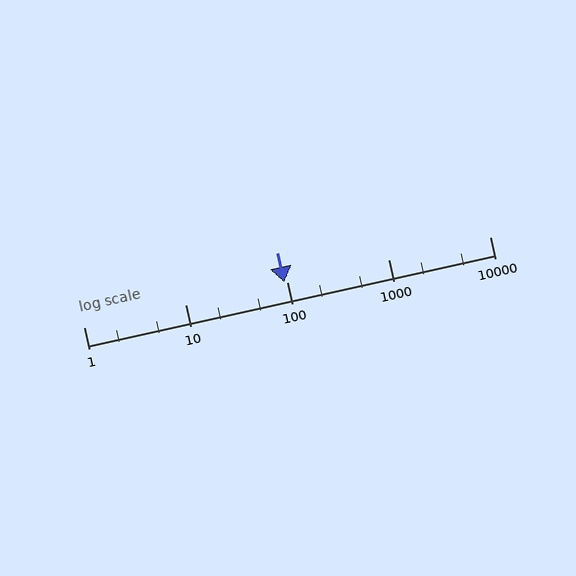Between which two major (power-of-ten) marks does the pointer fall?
The pointer is between 10 and 100.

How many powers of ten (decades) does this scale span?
The scale spans 4 decades, from 1 to 10000.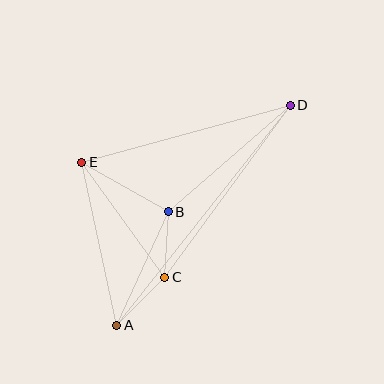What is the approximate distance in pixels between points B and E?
The distance between B and E is approximately 100 pixels.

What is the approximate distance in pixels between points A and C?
The distance between A and C is approximately 68 pixels.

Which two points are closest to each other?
Points B and C are closest to each other.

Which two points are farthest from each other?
Points A and D are farthest from each other.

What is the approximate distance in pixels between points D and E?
The distance between D and E is approximately 216 pixels.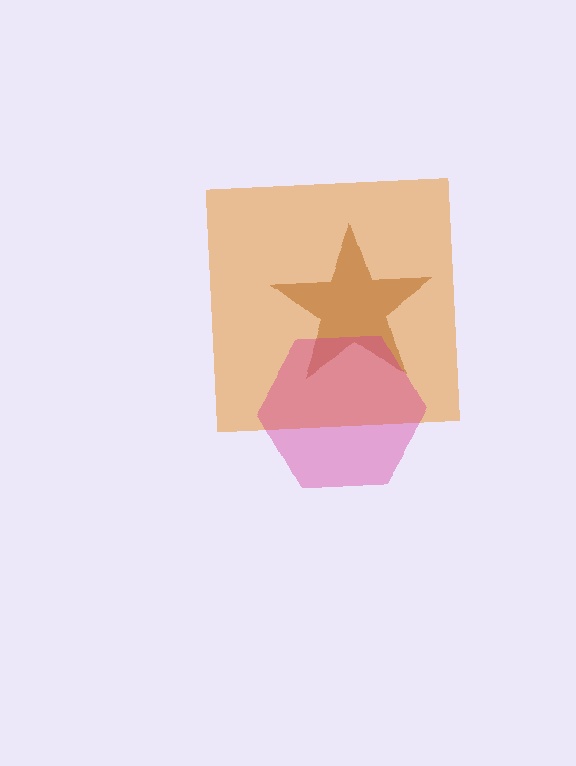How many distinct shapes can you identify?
There are 3 distinct shapes: a brown star, an orange square, a magenta hexagon.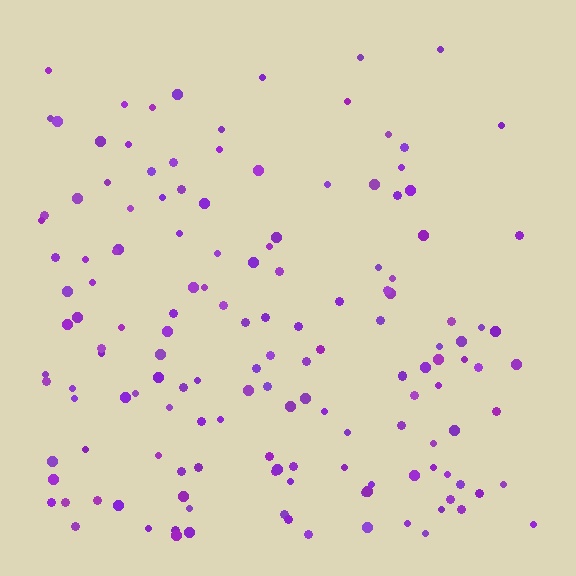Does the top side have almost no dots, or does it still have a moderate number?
Still a moderate number, just noticeably fewer than the bottom.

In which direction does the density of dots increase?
From top to bottom, with the bottom side densest.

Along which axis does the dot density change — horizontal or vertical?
Vertical.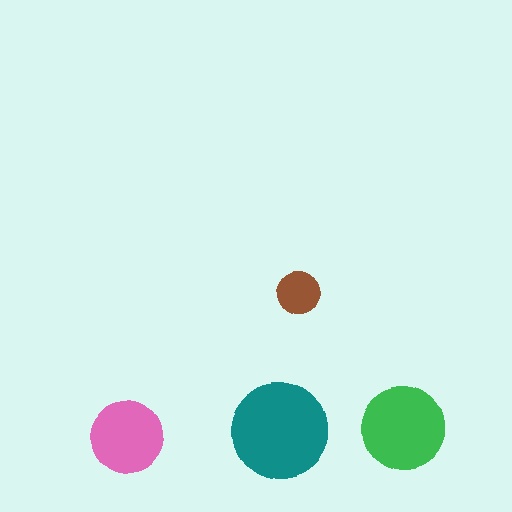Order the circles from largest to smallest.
the teal one, the green one, the pink one, the brown one.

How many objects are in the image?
There are 4 objects in the image.